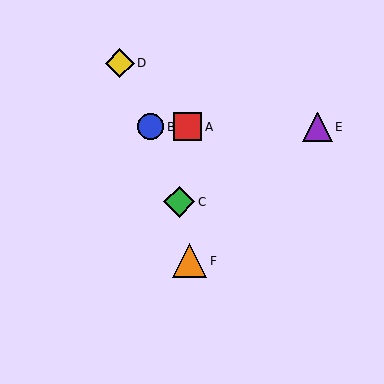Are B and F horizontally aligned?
No, B is at y≈127 and F is at y≈261.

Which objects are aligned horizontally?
Objects A, B, E are aligned horizontally.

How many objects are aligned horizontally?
3 objects (A, B, E) are aligned horizontally.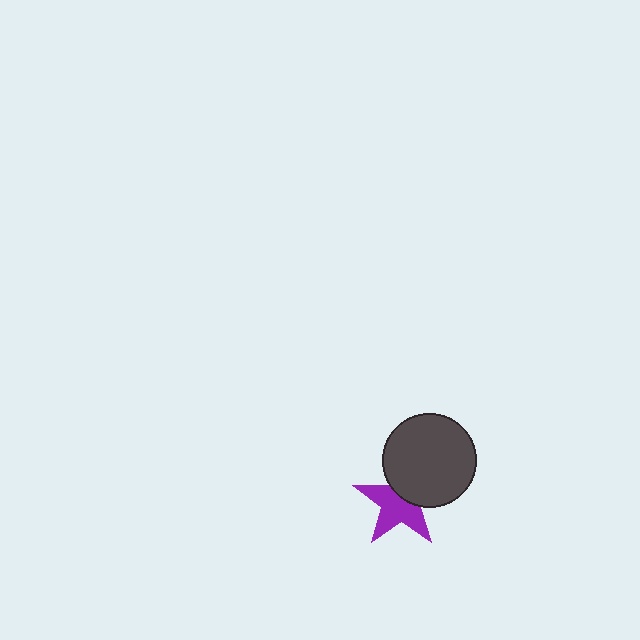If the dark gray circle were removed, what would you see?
You would see the complete purple star.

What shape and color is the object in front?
The object in front is a dark gray circle.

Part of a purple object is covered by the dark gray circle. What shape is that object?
It is a star.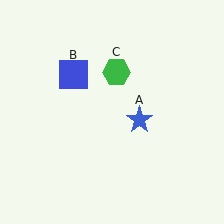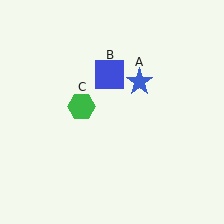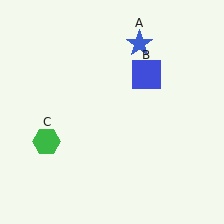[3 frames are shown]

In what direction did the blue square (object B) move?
The blue square (object B) moved right.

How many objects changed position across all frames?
3 objects changed position: blue star (object A), blue square (object B), green hexagon (object C).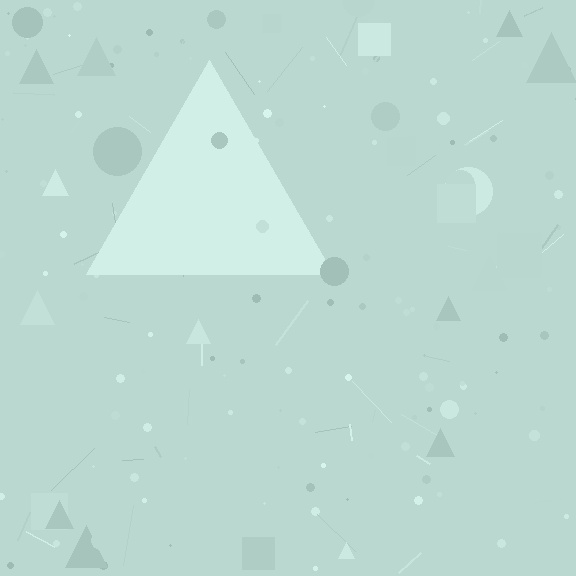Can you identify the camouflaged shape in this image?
The camouflaged shape is a triangle.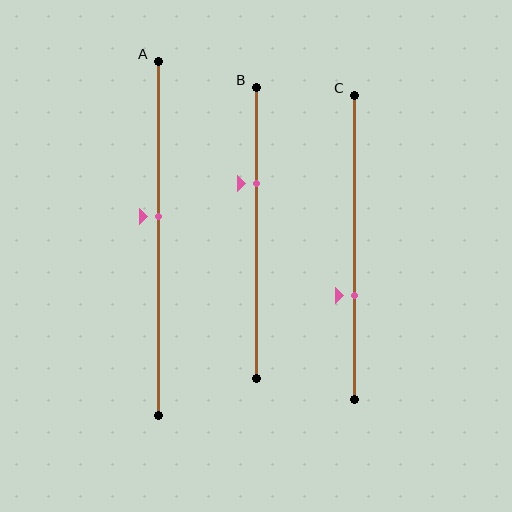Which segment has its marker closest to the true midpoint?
Segment A has its marker closest to the true midpoint.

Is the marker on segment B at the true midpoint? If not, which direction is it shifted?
No, the marker on segment B is shifted upward by about 17% of the segment length.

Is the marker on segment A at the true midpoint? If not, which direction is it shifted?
No, the marker on segment A is shifted upward by about 6% of the segment length.